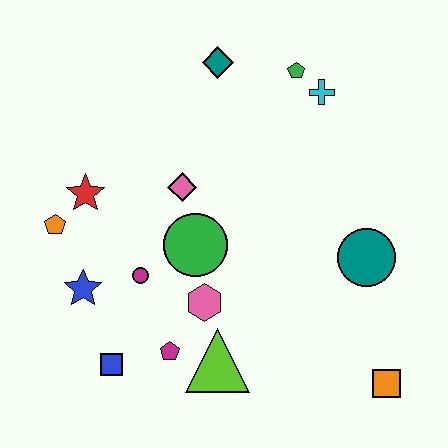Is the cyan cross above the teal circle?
Yes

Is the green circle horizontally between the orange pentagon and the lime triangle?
Yes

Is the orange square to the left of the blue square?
No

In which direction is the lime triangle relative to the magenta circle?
The lime triangle is below the magenta circle.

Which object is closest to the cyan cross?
The green pentagon is closest to the cyan cross.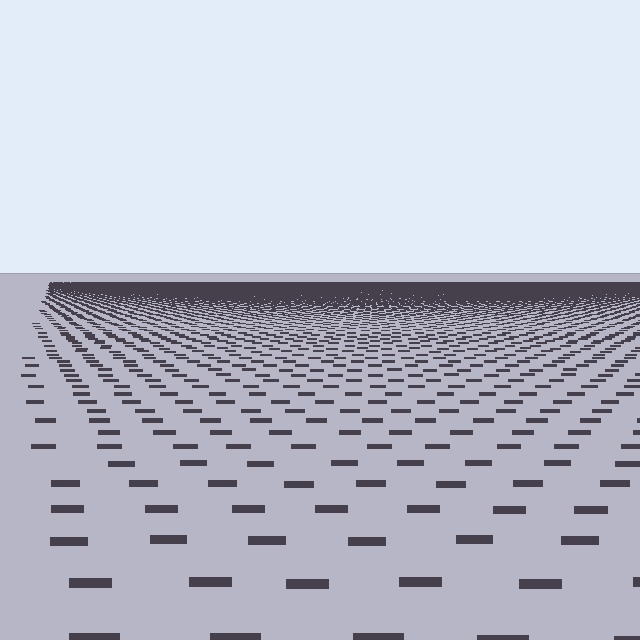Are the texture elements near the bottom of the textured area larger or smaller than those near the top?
Larger. Near the bottom, elements are closer to the viewer and appear at a bigger on-screen size.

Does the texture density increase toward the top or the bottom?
Density increases toward the top.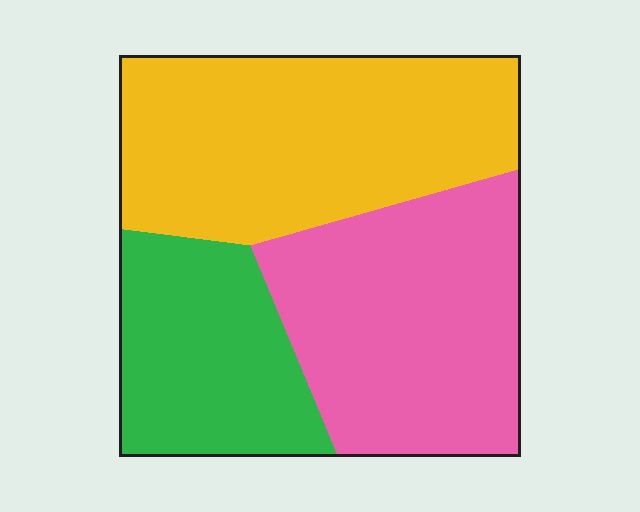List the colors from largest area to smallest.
From largest to smallest: yellow, pink, green.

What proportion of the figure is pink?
Pink covers 36% of the figure.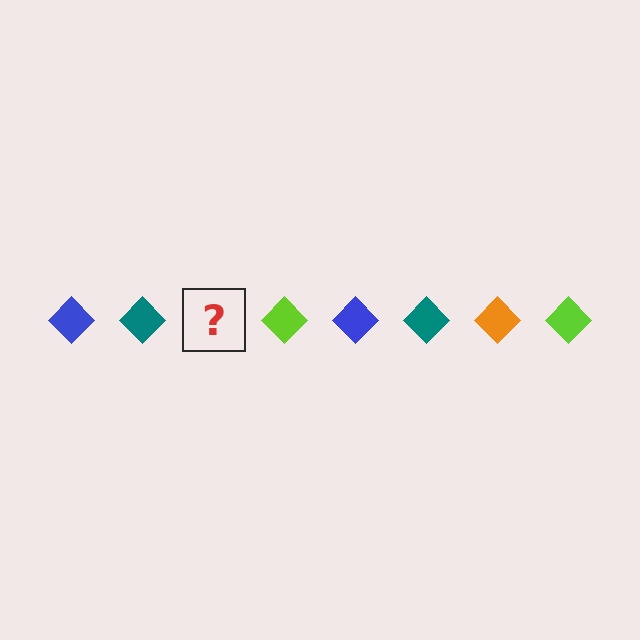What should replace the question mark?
The question mark should be replaced with an orange diamond.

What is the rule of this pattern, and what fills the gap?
The rule is that the pattern cycles through blue, teal, orange, lime diamonds. The gap should be filled with an orange diamond.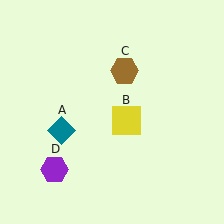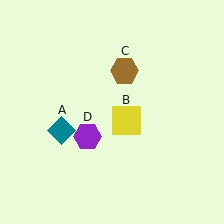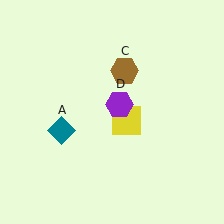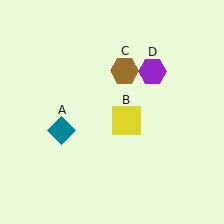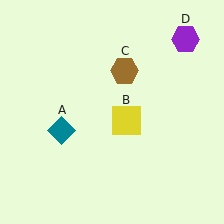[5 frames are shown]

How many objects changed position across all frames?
1 object changed position: purple hexagon (object D).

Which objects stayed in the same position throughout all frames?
Teal diamond (object A) and yellow square (object B) and brown hexagon (object C) remained stationary.